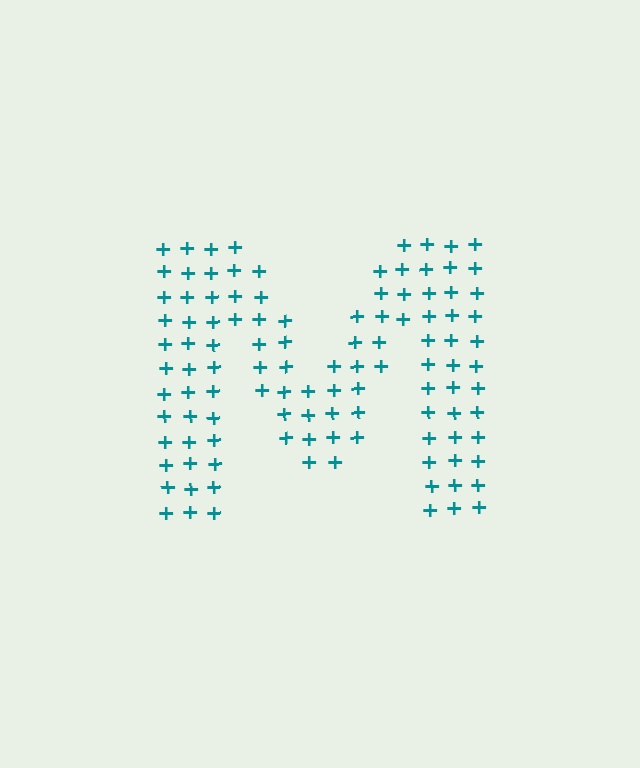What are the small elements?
The small elements are plus signs.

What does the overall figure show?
The overall figure shows the letter M.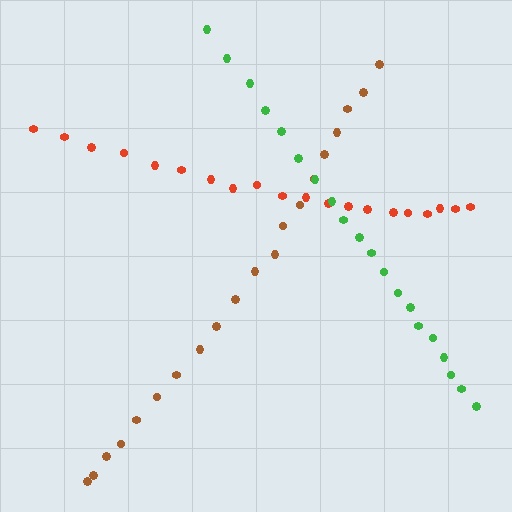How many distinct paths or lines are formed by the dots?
There are 3 distinct paths.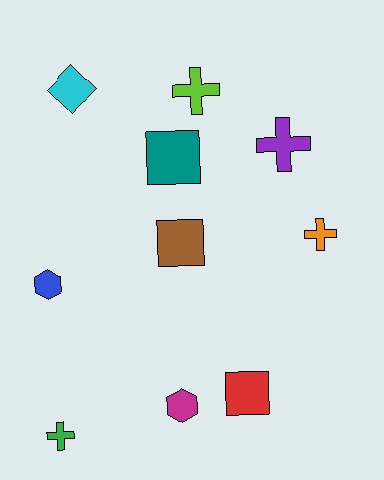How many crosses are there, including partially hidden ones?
There are 4 crosses.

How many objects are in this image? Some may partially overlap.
There are 10 objects.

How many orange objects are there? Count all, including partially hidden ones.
There is 1 orange object.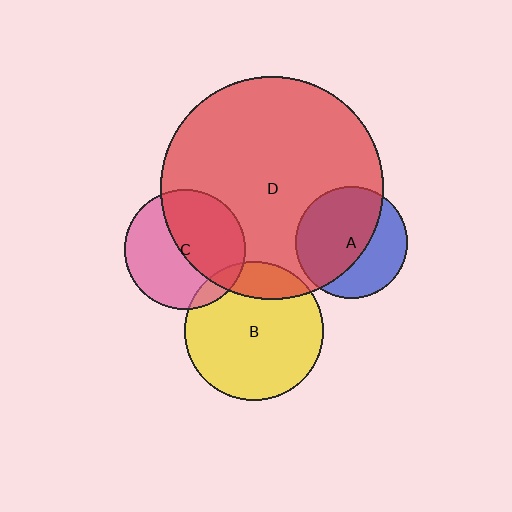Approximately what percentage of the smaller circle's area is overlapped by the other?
Approximately 50%.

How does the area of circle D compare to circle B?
Approximately 2.6 times.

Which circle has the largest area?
Circle D (red).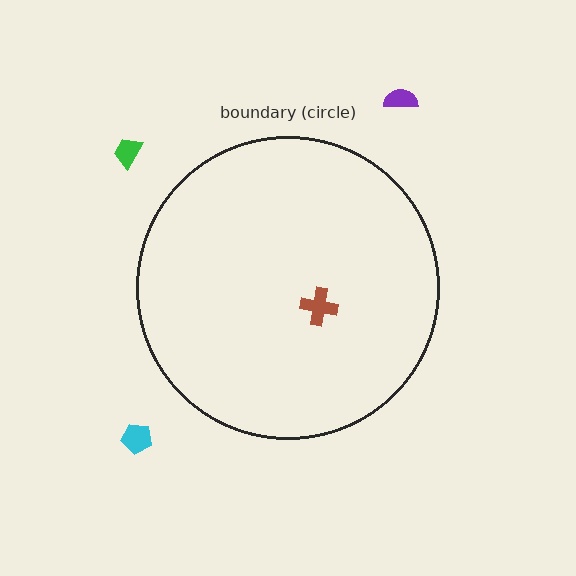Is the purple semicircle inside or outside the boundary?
Outside.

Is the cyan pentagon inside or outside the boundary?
Outside.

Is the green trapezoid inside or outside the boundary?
Outside.